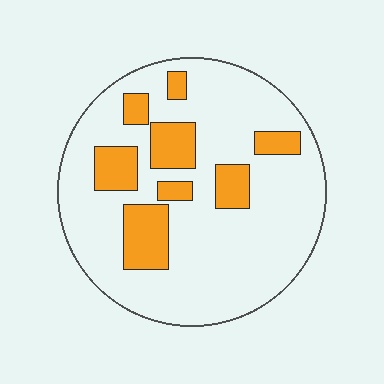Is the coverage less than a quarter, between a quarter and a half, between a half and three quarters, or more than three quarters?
Less than a quarter.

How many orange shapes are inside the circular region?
8.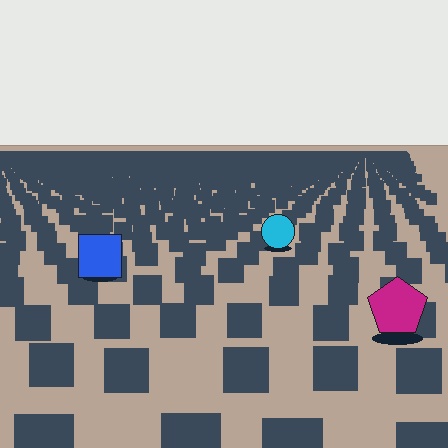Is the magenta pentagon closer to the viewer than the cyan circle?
Yes. The magenta pentagon is closer — you can tell from the texture gradient: the ground texture is coarser near it.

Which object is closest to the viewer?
The magenta pentagon is closest. The texture marks near it are larger and more spread out.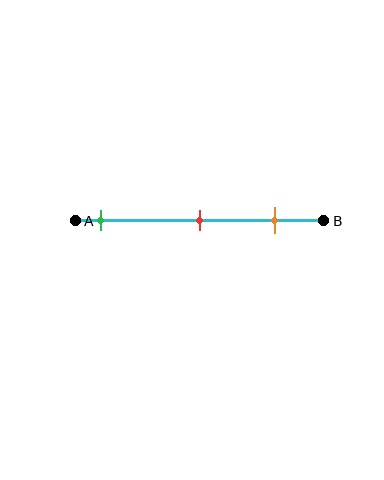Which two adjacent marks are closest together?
The red and orange marks are the closest adjacent pair.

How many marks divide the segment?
There are 3 marks dividing the segment.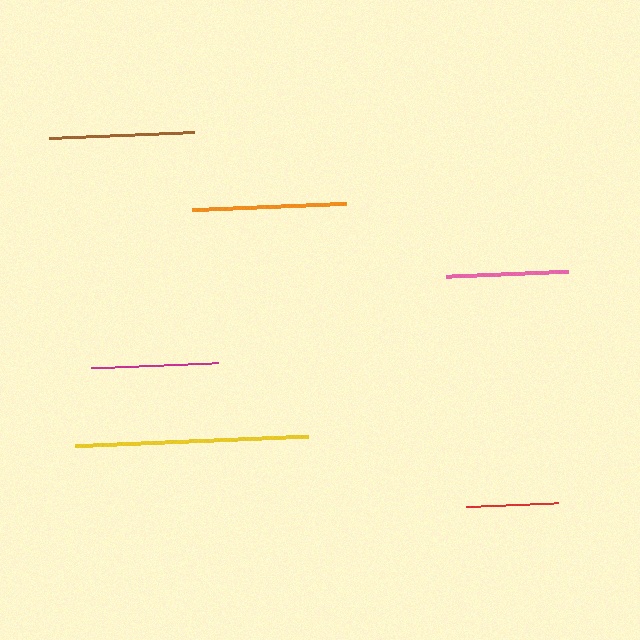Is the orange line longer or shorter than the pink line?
The orange line is longer than the pink line.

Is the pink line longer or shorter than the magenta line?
The magenta line is longer than the pink line.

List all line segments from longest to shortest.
From longest to shortest: yellow, orange, brown, magenta, pink, red.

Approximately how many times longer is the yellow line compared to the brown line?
The yellow line is approximately 1.6 times the length of the brown line.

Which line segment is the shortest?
The red line is the shortest at approximately 92 pixels.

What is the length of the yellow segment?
The yellow segment is approximately 233 pixels long.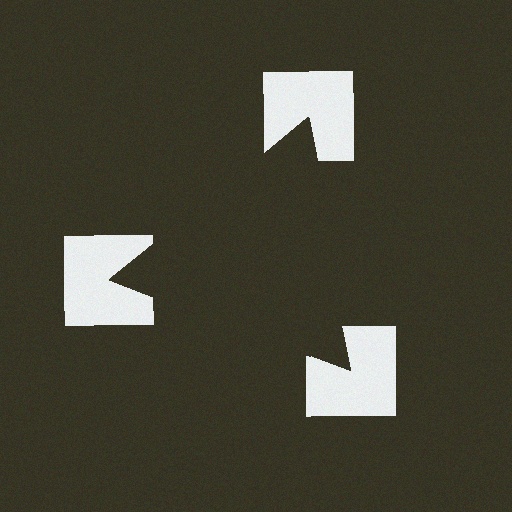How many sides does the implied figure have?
3 sides.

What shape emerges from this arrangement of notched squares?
An illusory triangle — its edges are inferred from the aligned wedge cuts in the notched squares, not physically drawn.